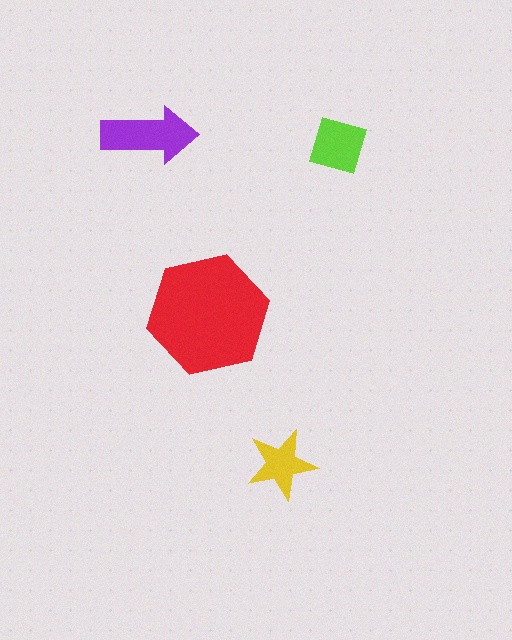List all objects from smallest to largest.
The yellow star, the lime diamond, the purple arrow, the red hexagon.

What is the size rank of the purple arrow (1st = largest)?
2nd.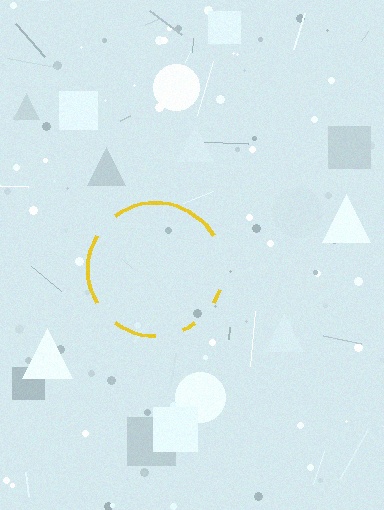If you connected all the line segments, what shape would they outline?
They would outline a circle.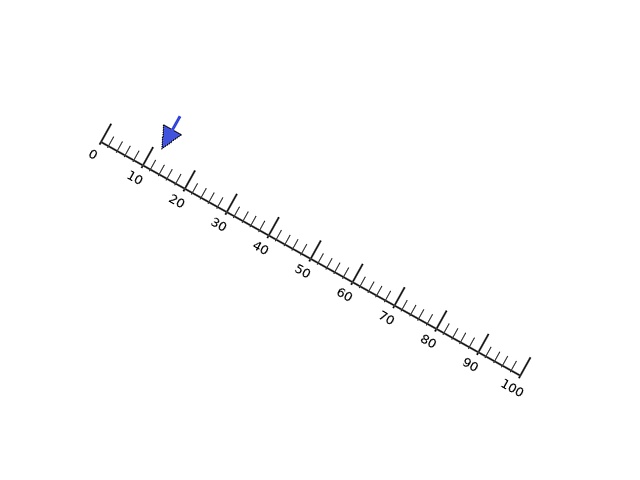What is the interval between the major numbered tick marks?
The major tick marks are spaced 10 units apart.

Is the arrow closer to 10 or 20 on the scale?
The arrow is closer to 10.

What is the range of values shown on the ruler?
The ruler shows values from 0 to 100.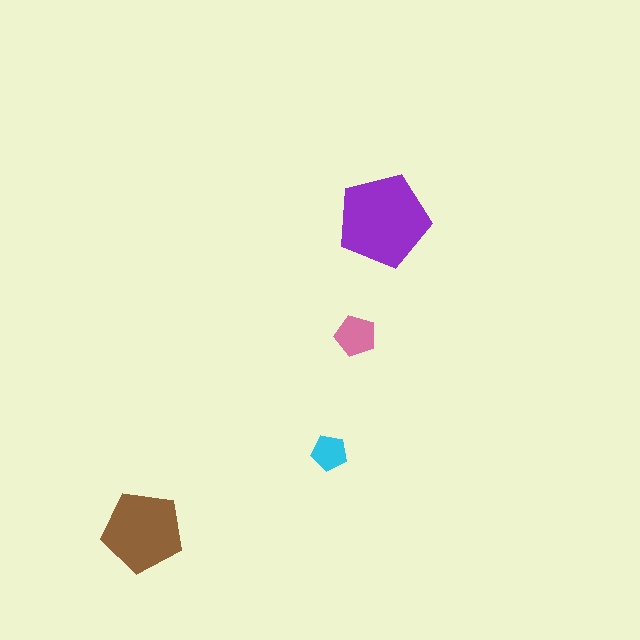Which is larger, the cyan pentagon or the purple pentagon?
The purple one.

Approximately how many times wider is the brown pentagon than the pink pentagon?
About 2 times wider.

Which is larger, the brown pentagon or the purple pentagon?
The purple one.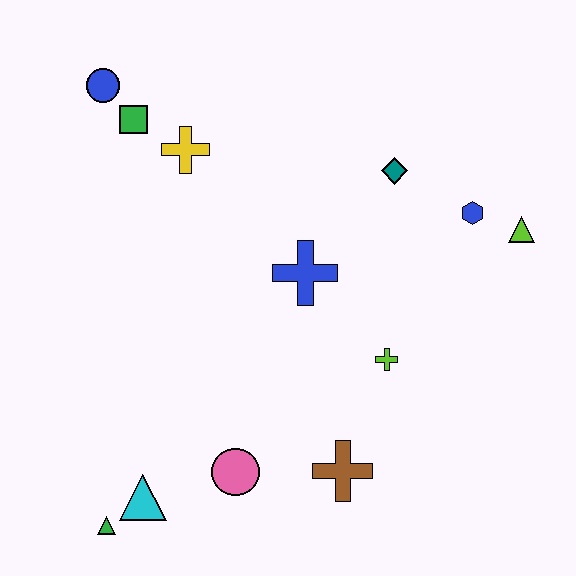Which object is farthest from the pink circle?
The blue circle is farthest from the pink circle.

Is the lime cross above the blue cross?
No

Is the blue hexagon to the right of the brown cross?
Yes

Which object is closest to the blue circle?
The green square is closest to the blue circle.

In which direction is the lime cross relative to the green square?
The lime cross is to the right of the green square.